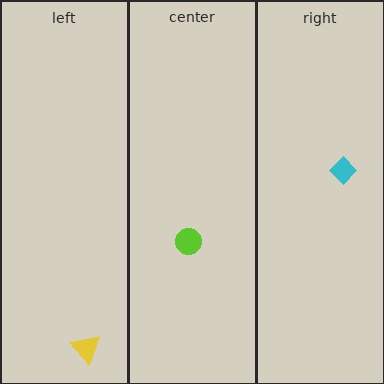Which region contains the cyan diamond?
The right region.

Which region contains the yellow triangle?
The left region.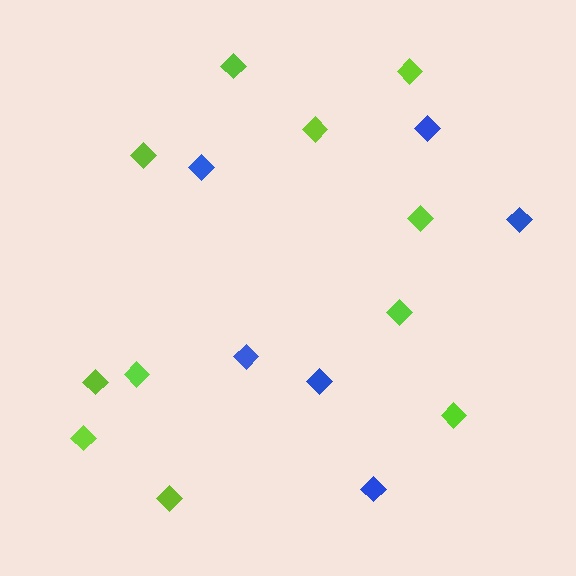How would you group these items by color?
There are 2 groups: one group of lime diamonds (11) and one group of blue diamonds (6).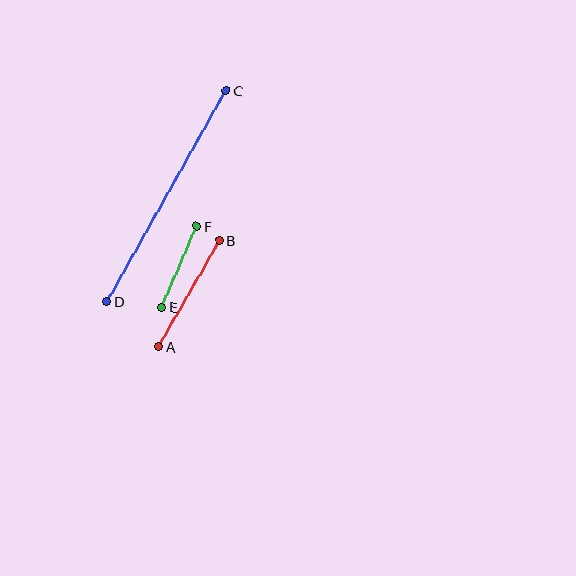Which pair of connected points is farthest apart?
Points C and D are farthest apart.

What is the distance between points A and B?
The distance is approximately 123 pixels.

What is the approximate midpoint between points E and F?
The midpoint is at approximately (179, 267) pixels.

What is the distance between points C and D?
The distance is approximately 242 pixels.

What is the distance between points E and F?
The distance is approximately 88 pixels.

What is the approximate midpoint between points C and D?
The midpoint is at approximately (167, 196) pixels.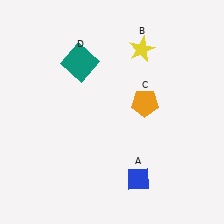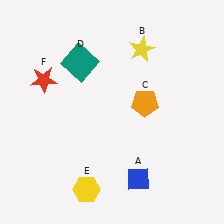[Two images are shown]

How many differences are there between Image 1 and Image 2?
There are 2 differences between the two images.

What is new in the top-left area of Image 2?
A red star (F) was added in the top-left area of Image 2.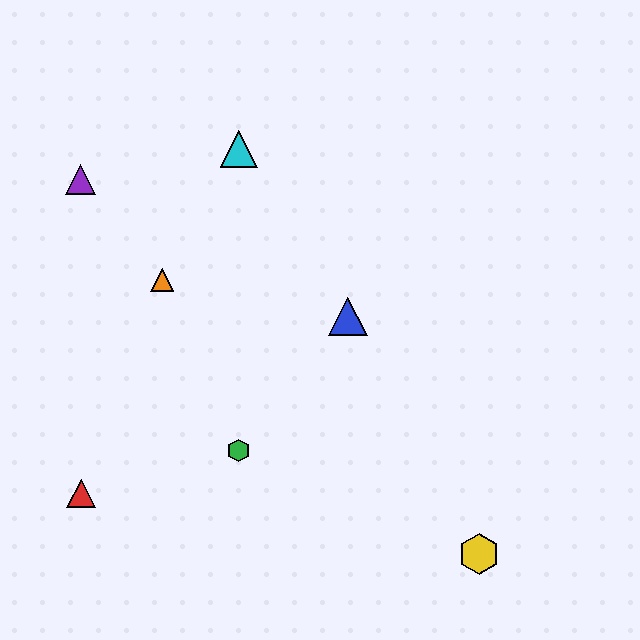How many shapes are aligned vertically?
2 shapes (the green hexagon, the cyan triangle) are aligned vertically.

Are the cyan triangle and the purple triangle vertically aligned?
No, the cyan triangle is at x≈239 and the purple triangle is at x≈80.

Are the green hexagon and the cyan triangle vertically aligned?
Yes, both are at x≈239.